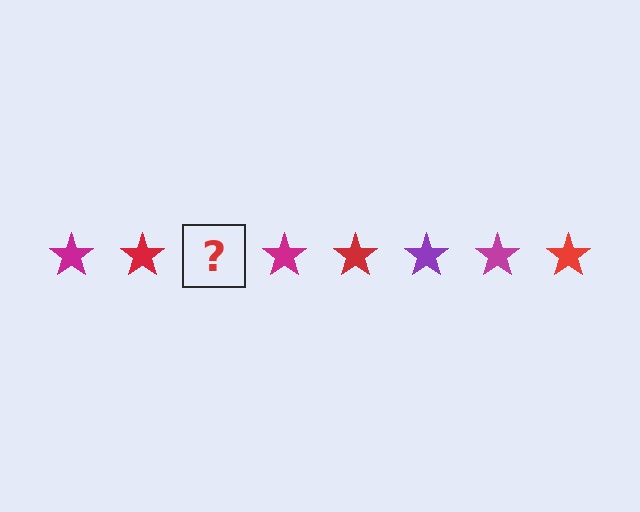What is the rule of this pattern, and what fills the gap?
The rule is that the pattern cycles through magenta, red, purple stars. The gap should be filled with a purple star.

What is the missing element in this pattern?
The missing element is a purple star.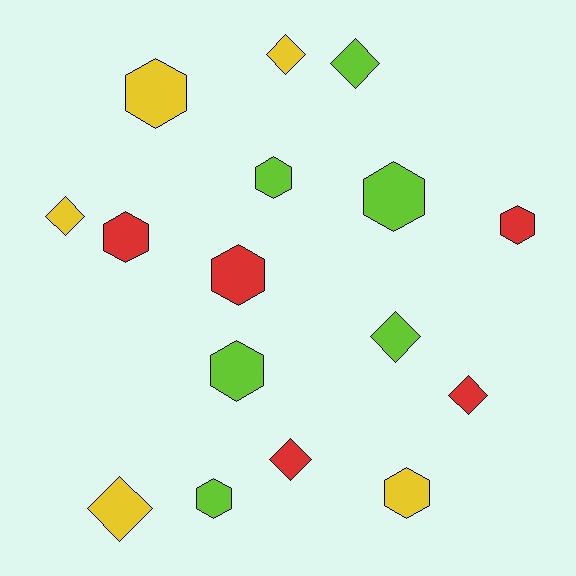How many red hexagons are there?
There are 3 red hexagons.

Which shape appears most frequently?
Hexagon, with 9 objects.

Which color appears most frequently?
Lime, with 6 objects.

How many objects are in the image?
There are 16 objects.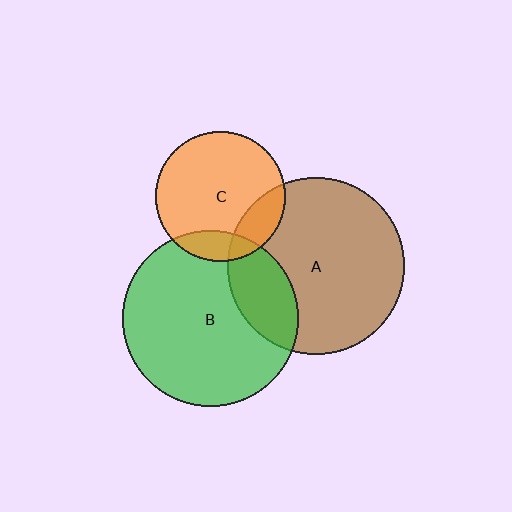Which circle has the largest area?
Circle A (brown).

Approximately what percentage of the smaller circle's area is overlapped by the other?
Approximately 15%.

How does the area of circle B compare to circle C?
Approximately 1.8 times.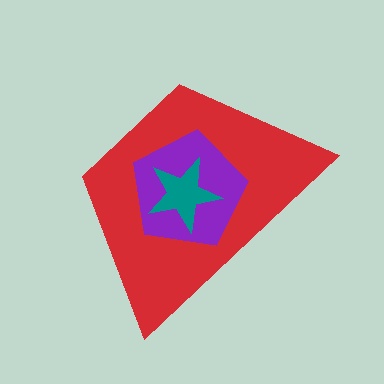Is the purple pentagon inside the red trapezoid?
Yes.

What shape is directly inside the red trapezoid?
The purple pentagon.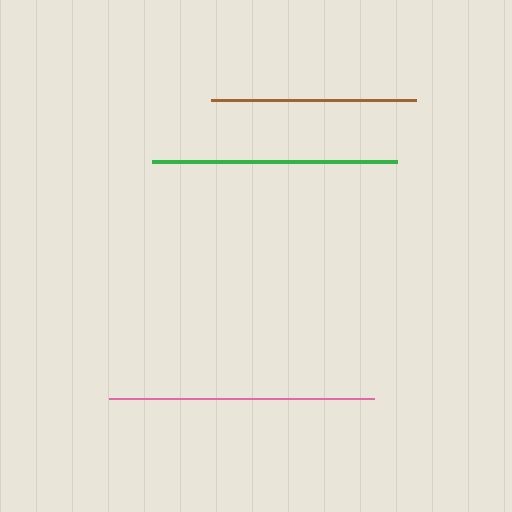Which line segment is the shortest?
The brown line is the shortest at approximately 205 pixels.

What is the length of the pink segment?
The pink segment is approximately 265 pixels long.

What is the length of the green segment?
The green segment is approximately 246 pixels long.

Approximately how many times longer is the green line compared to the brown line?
The green line is approximately 1.2 times the length of the brown line.